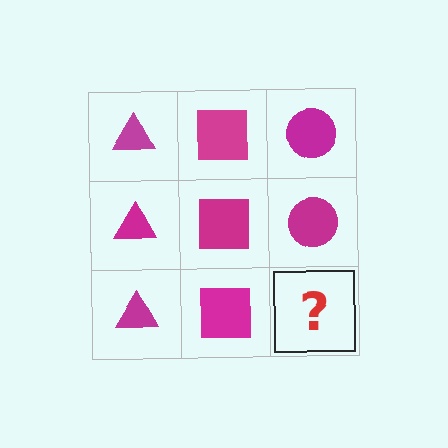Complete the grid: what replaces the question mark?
The question mark should be replaced with a magenta circle.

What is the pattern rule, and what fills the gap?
The rule is that each column has a consistent shape. The gap should be filled with a magenta circle.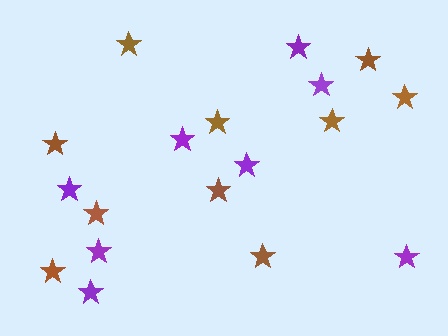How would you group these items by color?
There are 2 groups: one group of brown stars (10) and one group of purple stars (8).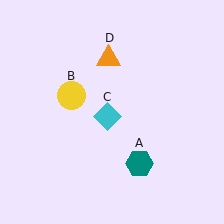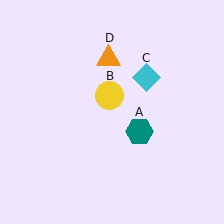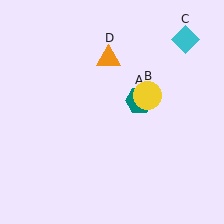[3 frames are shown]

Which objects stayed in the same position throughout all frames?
Orange triangle (object D) remained stationary.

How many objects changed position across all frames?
3 objects changed position: teal hexagon (object A), yellow circle (object B), cyan diamond (object C).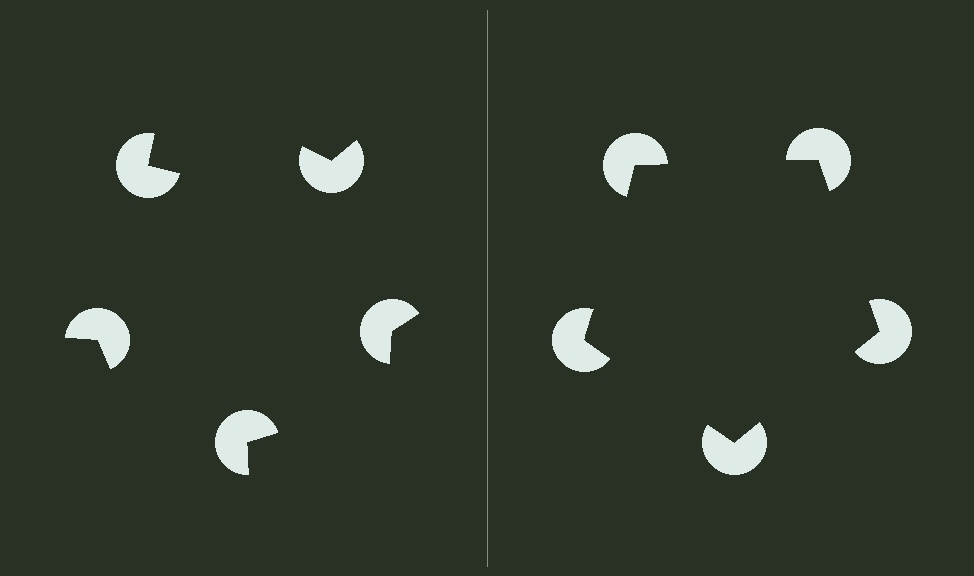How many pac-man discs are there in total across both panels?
10 — 5 on each side.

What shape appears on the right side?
An illusory pentagon.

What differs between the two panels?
The pac-man discs are positioned identically on both sides; only the wedge orientations differ. On the right they align to a pentagon; on the left they are misaligned.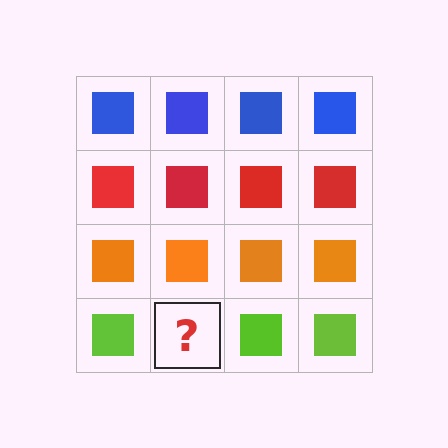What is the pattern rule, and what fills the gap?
The rule is that each row has a consistent color. The gap should be filled with a lime square.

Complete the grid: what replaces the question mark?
The question mark should be replaced with a lime square.